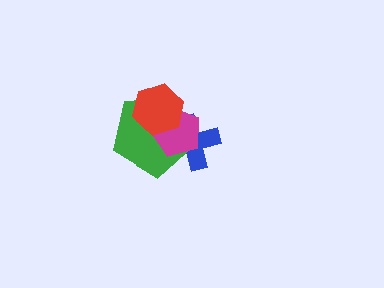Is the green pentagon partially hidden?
Yes, it is partially covered by another shape.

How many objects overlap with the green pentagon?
3 objects overlap with the green pentagon.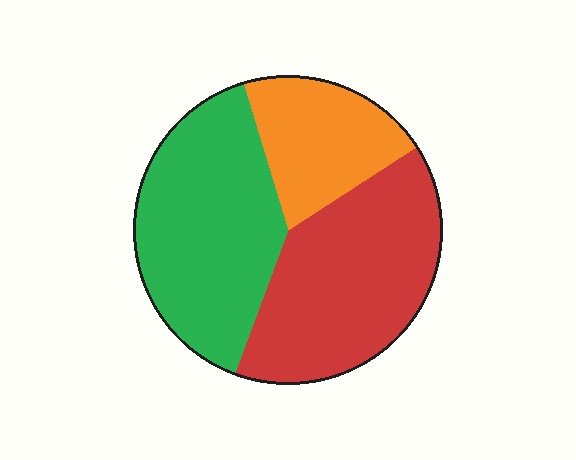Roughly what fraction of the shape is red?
Red covers roughly 40% of the shape.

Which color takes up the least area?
Orange, at roughly 20%.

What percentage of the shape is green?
Green covers 40% of the shape.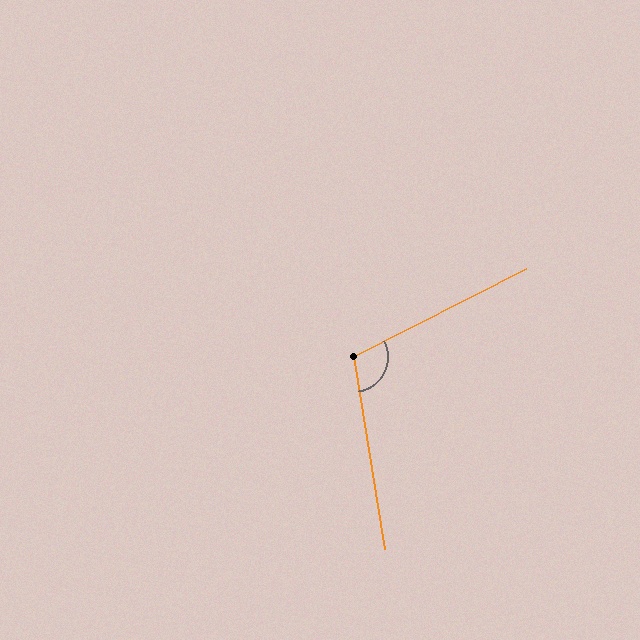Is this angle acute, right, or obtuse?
It is obtuse.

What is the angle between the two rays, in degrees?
Approximately 108 degrees.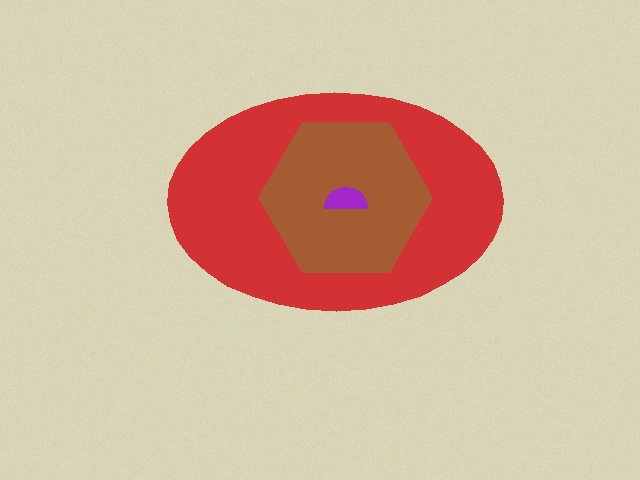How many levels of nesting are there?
3.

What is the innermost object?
The purple semicircle.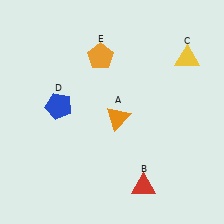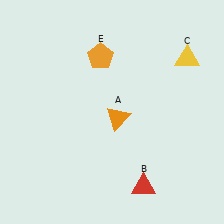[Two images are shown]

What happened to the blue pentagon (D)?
The blue pentagon (D) was removed in Image 2. It was in the top-left area of Image 1.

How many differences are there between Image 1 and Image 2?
There is 1 difference between the two images.